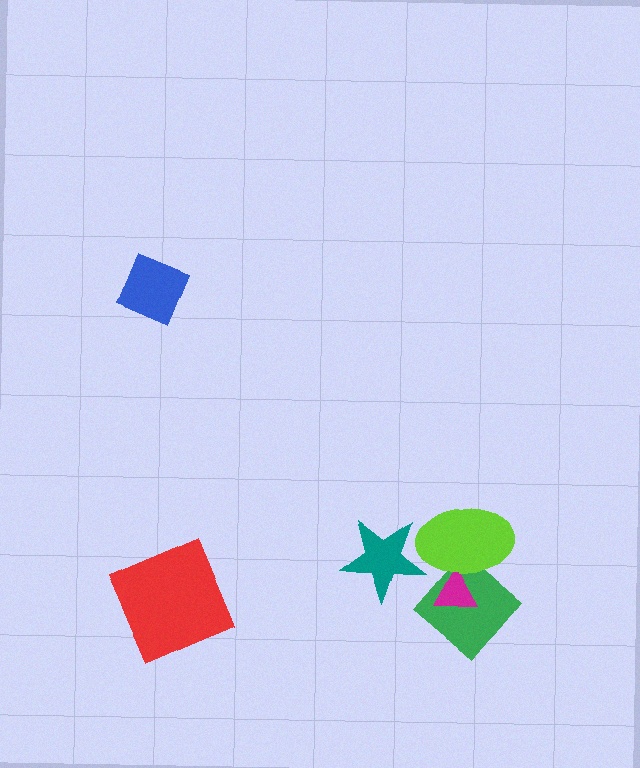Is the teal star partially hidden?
Yes, it is partially covered by another shape.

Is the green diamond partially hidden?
Yes, it is partially covered by another shape.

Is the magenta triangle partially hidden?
Yes, it is partially covered by another shape.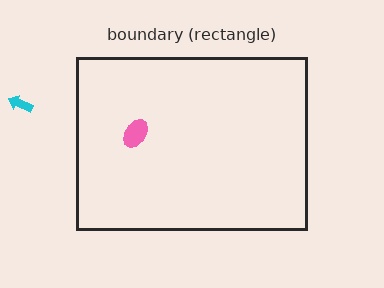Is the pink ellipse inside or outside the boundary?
Inside.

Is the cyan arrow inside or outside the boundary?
Outside.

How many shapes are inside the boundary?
1 inside, 1 outside.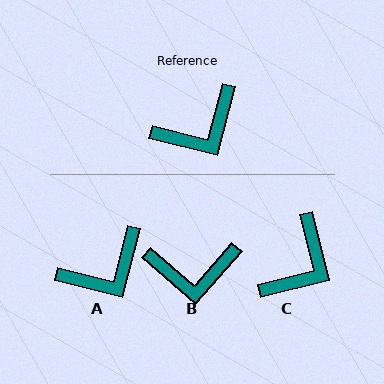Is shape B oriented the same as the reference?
No, it is off by about 27 degrees.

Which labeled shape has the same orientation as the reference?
A.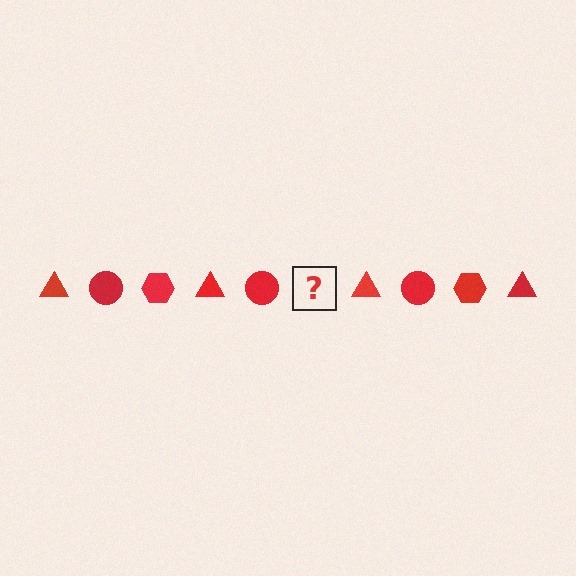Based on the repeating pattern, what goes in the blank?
The blank should be a red hexagon.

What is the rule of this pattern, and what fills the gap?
The rule is that the pattern cycles through triangle, circle, hexagon shapes in red. The gap should be filled with a red hexagon.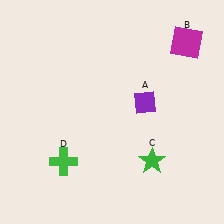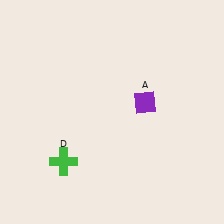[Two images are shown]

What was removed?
The green star (C), the magenta square (B) were removed in Image 2.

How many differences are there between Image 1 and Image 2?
There are 2 differences between the two images.